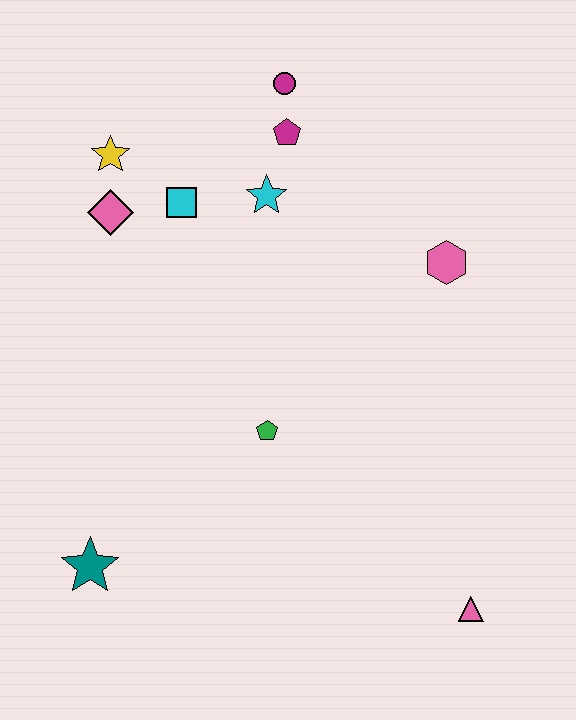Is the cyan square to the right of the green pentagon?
No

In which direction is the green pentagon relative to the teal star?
The green pentagon is to the right of the teal star.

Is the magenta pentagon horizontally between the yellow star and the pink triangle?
Yes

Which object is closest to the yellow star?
The pink diamond is closest to the yellow star.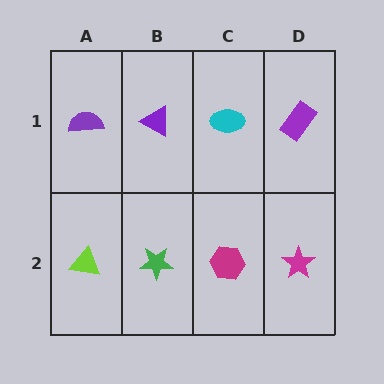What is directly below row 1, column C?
A magenta hexagon.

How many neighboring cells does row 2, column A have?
2.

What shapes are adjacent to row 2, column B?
A purple triangle (row 1, column B), a lime triangle (row 2, column A), a magenta hexagon (row 2, column C).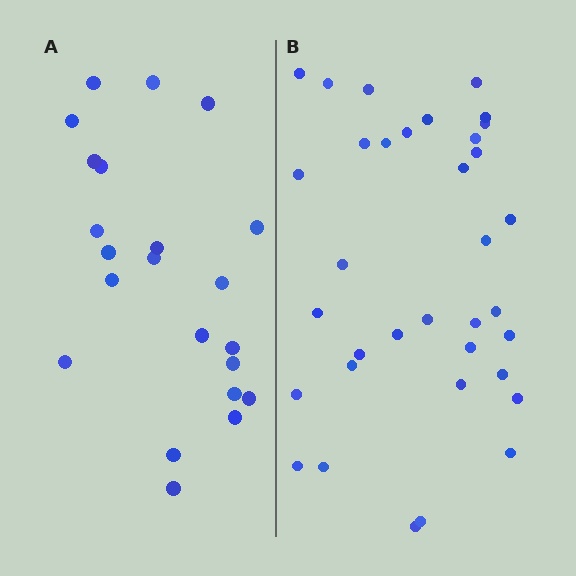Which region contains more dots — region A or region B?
Region B (the right region) has more dots.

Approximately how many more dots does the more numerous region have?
Region B has approximately 15 more dots than region A.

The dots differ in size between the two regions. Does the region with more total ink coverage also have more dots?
No. Region A has more total ink coverage because its dots are larger, but region B actually contains more individual dots. Total area can be misleading — the number of items is what matters here.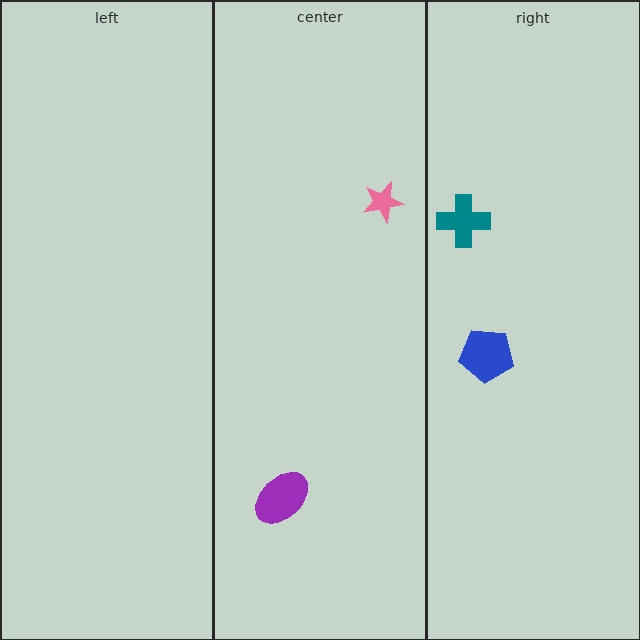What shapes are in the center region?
The purple ellipse, the pink star.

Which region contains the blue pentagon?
The right region.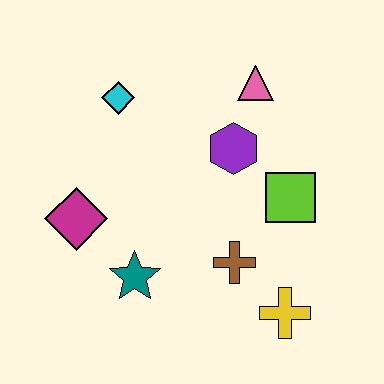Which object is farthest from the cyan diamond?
The yellow cross is farthest from the cyan diamond.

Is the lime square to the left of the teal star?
No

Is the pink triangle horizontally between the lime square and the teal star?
Yes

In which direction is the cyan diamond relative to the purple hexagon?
The cyan diamond is to the left of the purple hexagon.